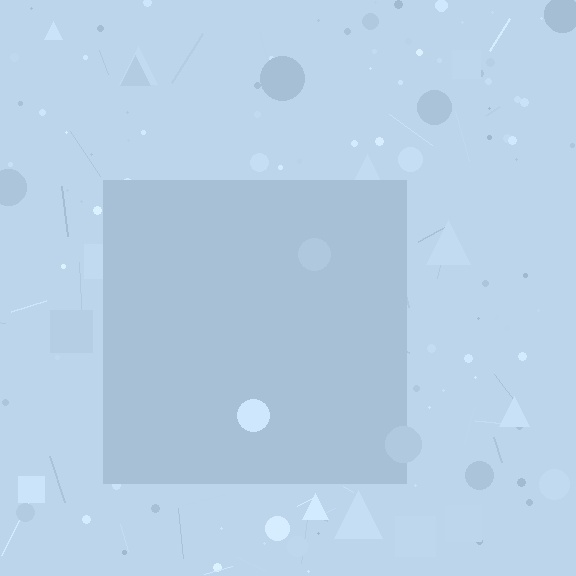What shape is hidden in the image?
A square is hidden in the image.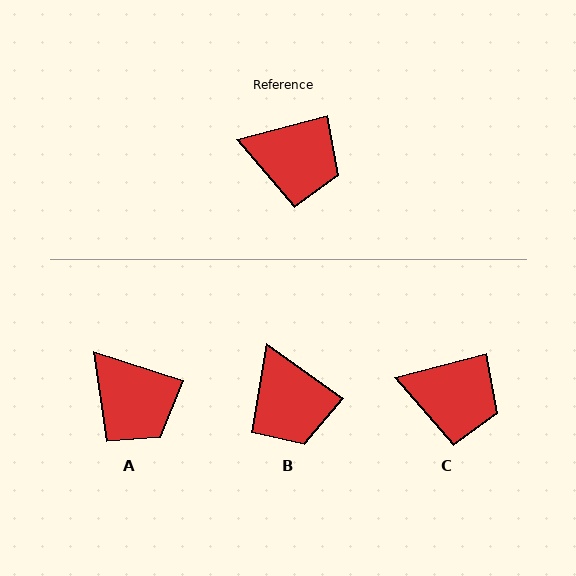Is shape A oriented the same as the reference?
No, it is off by about 32 degrees.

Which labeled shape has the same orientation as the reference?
C.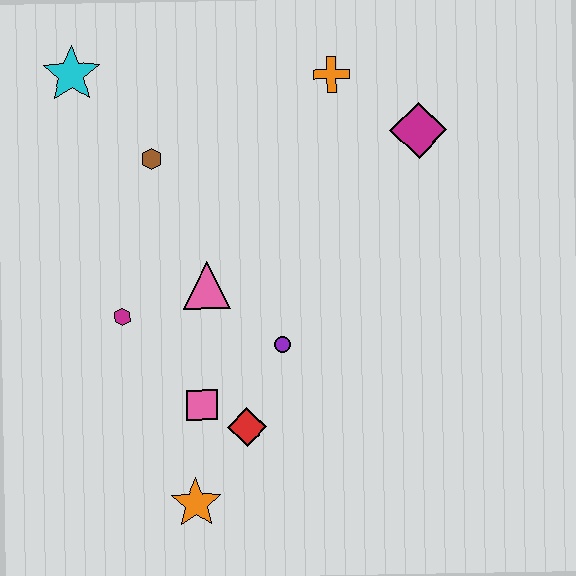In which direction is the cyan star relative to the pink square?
The cyan star is above the pink square.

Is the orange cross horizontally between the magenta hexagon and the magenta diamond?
Yes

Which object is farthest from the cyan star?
The orange star is farthest from the cyan star.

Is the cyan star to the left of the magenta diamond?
Yes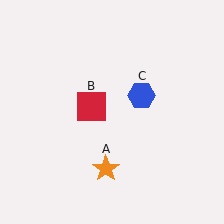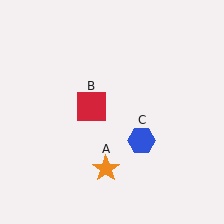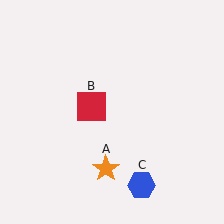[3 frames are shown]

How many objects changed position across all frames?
1 object changed position: blue hexagon (object C).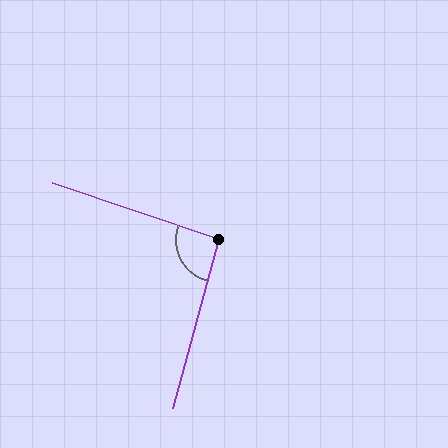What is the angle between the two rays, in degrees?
Approximately 93 degrees.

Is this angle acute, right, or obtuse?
It is approximately a right angle.